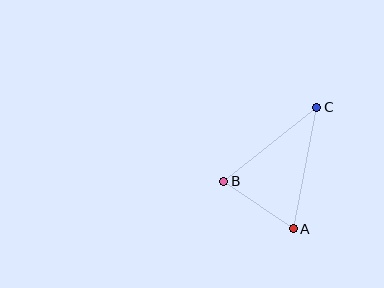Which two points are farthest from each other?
Points A and C are farthest from each other.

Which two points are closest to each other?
Points A and B are closest to each other.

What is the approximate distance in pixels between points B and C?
The distance between B and C is approximately 119 pixels.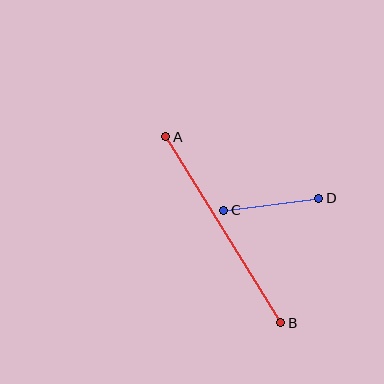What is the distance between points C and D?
The distance is approximately 96 pixels.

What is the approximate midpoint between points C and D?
The midpoint is at approximately (271, 204) pixels.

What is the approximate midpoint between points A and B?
The midpoint is at approximately (223, 230) pixels.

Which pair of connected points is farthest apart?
Points A and B are farthest apart.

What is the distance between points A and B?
The distance is approximately 219 pixels.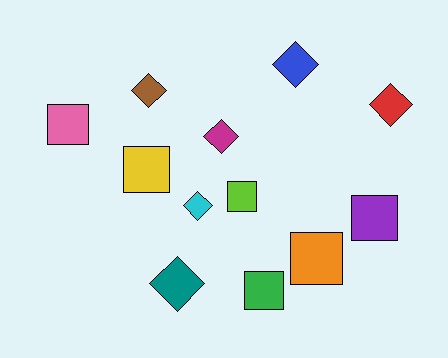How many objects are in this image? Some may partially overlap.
There are 12 objects.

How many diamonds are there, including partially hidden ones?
There are 6 diamonds.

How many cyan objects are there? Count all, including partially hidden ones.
There is 1 cyan object.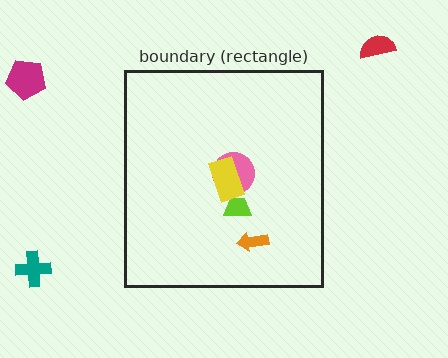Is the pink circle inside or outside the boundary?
Inside.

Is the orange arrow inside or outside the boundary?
Inside.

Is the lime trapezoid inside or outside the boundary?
Inside.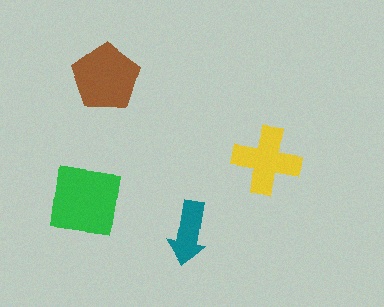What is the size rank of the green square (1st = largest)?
1st.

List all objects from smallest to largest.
The teal arrow, the yellow cross, the brown pentagon, the green square.